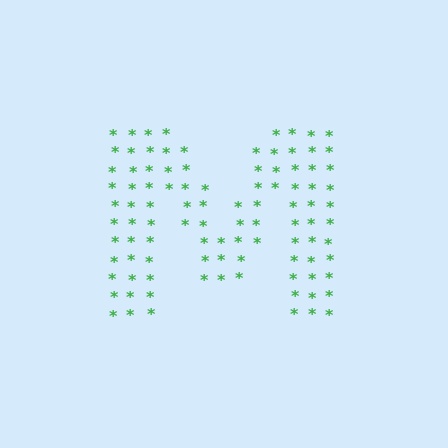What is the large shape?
The large shape is the letter M.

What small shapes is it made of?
It is made of small asterisks.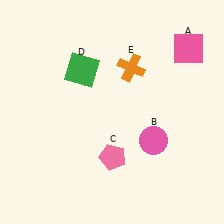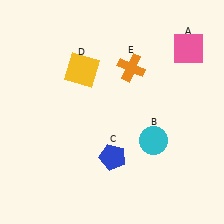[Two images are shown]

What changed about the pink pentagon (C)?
In Image 1, C is pink. In Image 2, it changed to blue.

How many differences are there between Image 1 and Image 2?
There are 3 differences between the two images.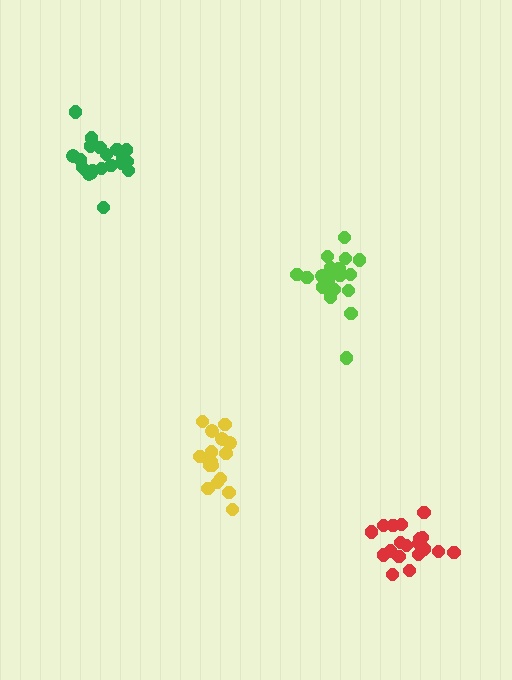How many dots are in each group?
Group 1: 19 dots, Group 2: 19 dots, Group 3: 21 dots, Group 4: 16 dots (75 total).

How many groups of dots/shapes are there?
There are 4 groups.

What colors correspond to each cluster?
The clusters are colored: lime, red, green, yellow.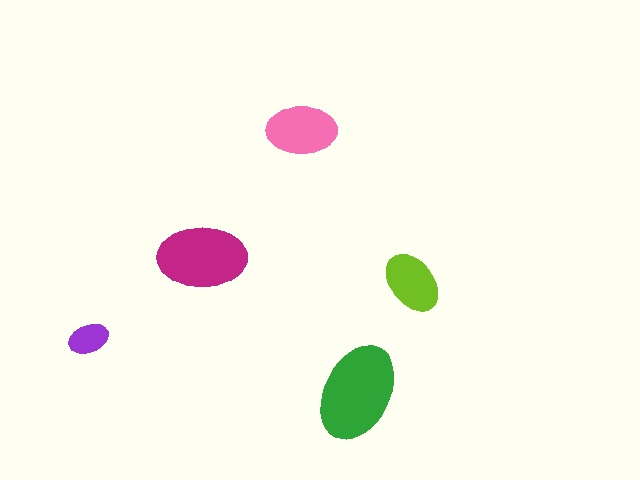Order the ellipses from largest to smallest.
the green one, the magenta one, the pink one, the lime one, the purple one.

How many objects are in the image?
There are 5 objects in the image.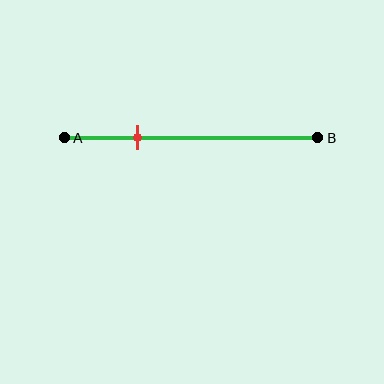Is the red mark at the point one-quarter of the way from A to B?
No, the mark is at about 30% from A, not at the 25% one-quarter point.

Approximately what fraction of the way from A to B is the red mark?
The red mark is approximately 30% of the way from A to B.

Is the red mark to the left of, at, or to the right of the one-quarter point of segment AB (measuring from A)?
The red mark is to the right of the one-quarter point of segment AB.